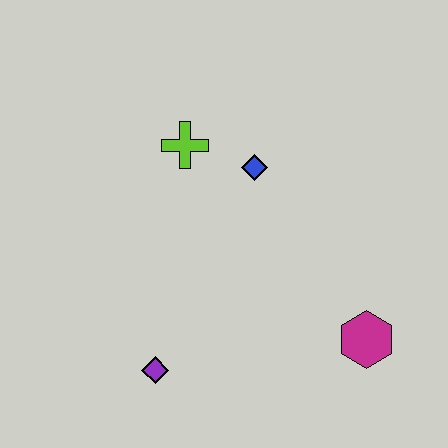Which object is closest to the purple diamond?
The magenta hexagon is closest to the purple diamond.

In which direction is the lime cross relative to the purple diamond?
The lime cross is above the purple diamond.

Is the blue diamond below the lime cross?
Yes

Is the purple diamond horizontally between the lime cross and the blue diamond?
No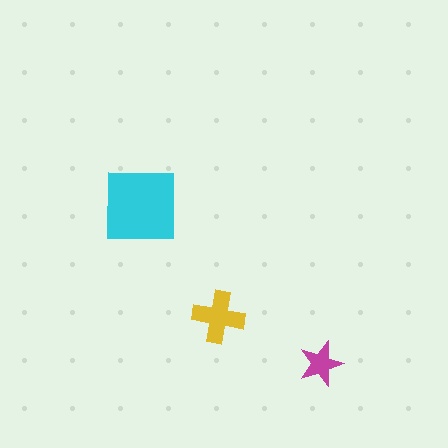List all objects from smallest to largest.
The magenta star, the yellow cross, the cyan square.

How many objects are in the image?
There are 3 objects in the image.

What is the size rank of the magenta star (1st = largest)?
3rd.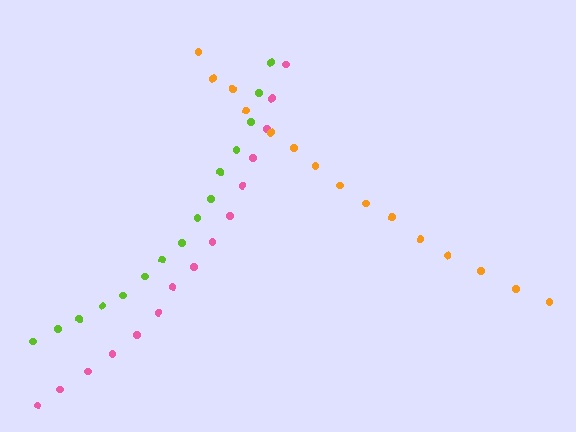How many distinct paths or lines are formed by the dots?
There are 3 distinct paths.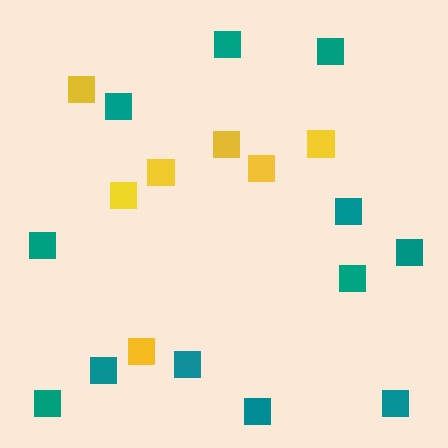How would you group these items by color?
There are 2 groups: one group of teal squares (12) and one group of yellow squares (7).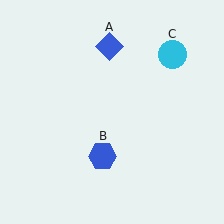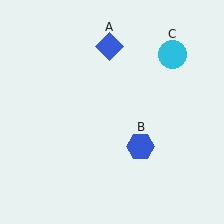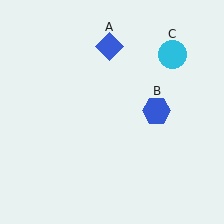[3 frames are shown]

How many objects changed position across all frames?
1 object changed position: blue hexagon (object B).